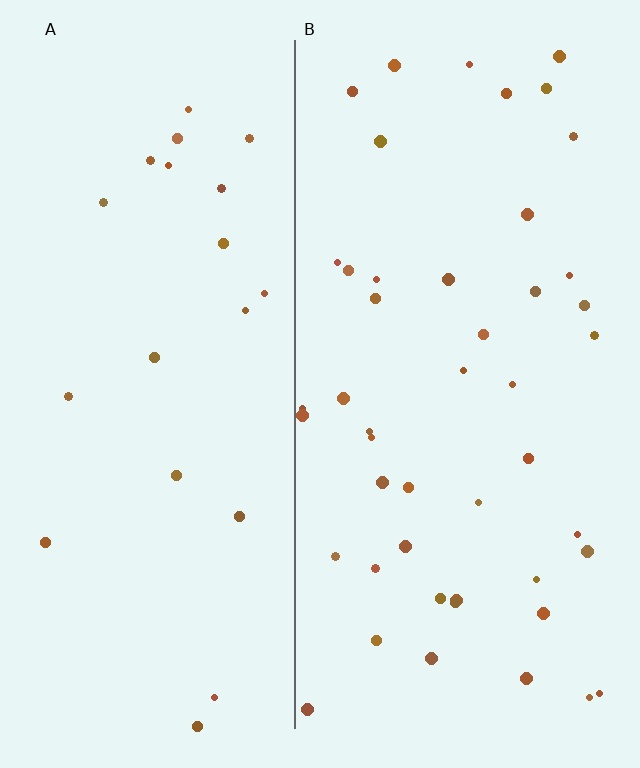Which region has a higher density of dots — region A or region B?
B (the right).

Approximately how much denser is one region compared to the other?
Approximately 2.2× — region B over region A.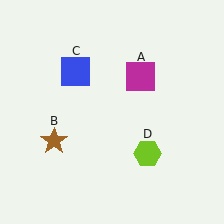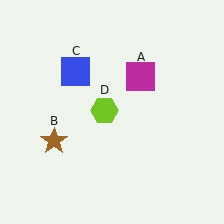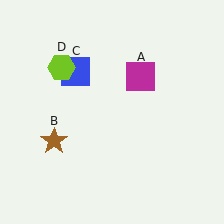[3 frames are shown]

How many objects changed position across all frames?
1 object changed position: lime hexagon (object D).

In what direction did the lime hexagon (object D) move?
The lime hexagon (object D) moved up and to the left.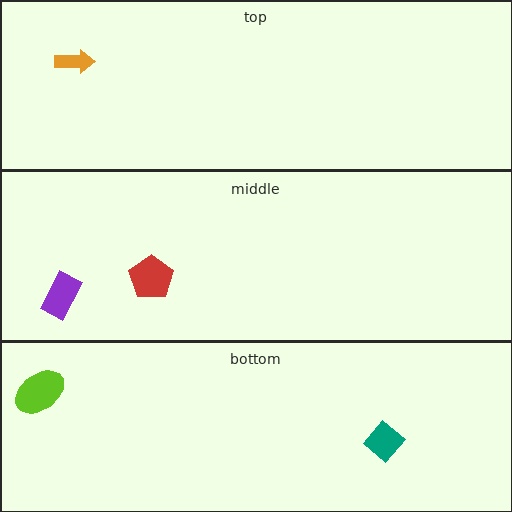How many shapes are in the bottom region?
2.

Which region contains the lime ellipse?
The bottom region.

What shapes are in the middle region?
The red pentagon, the purple rectangle.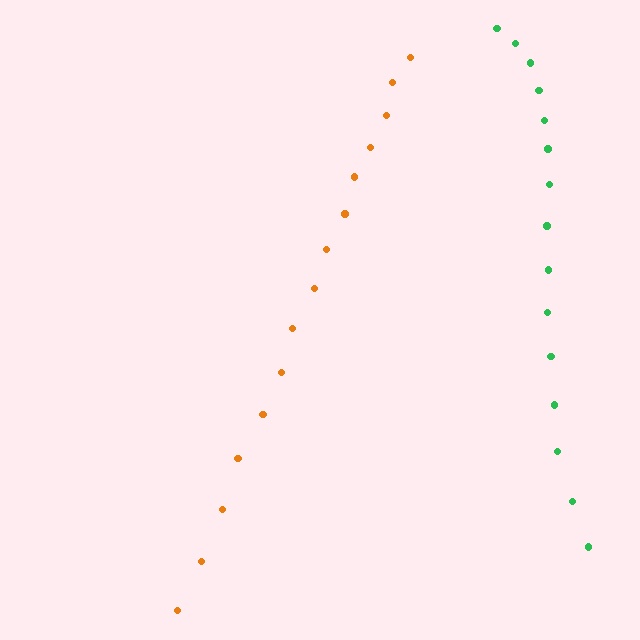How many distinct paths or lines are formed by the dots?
There are 2 distinct paths.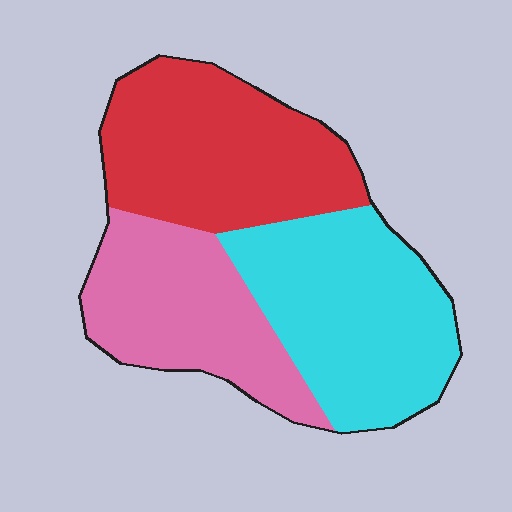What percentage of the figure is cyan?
Cyan covers roughly 35% of the figure.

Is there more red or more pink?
Red.